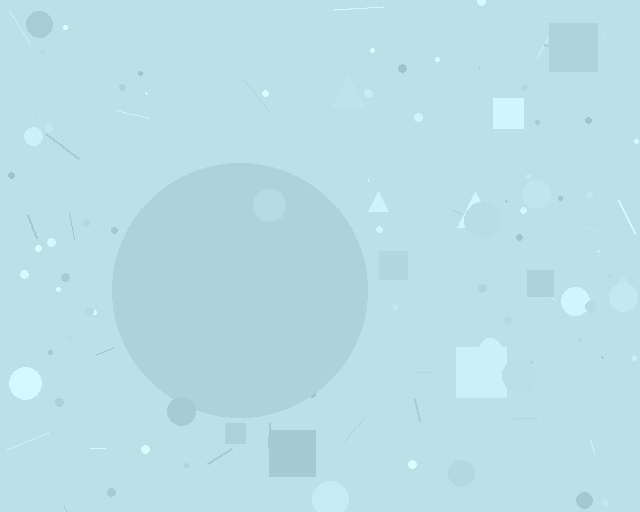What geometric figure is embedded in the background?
A circle is embedded in the background.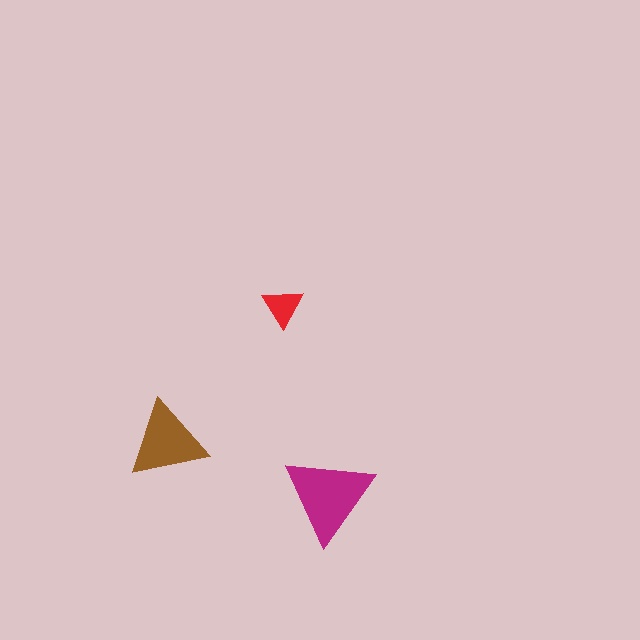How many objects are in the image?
There are 3 objects in the image.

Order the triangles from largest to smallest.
the magenta one, the brown one, the red one.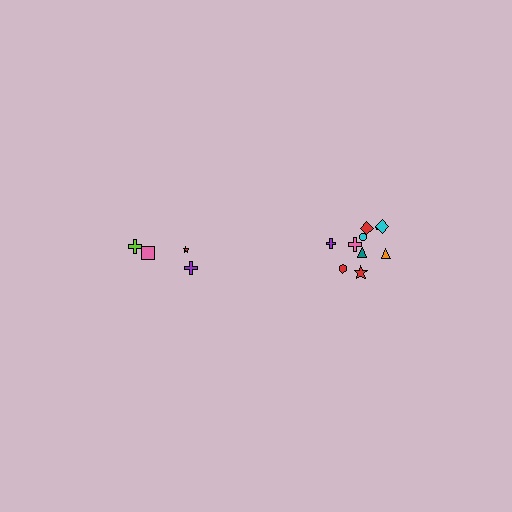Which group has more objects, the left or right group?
The right group.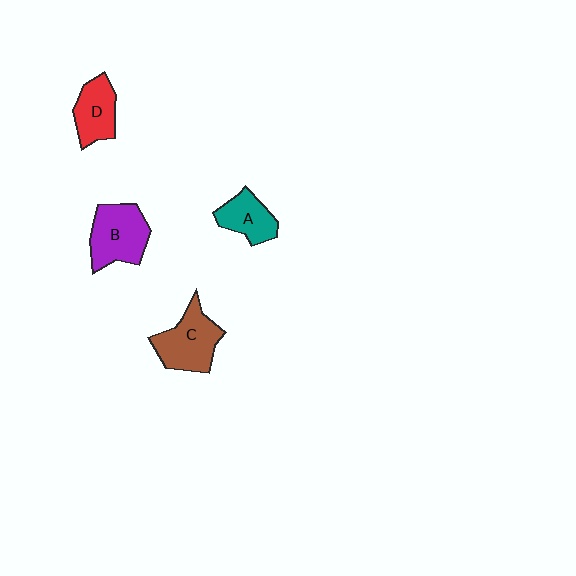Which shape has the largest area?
Shape C (brown).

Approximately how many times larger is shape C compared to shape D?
Approximately 1.3 times.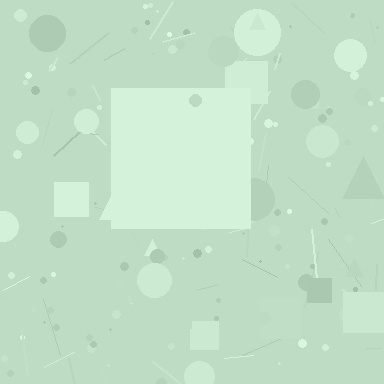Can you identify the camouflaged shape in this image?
The camouflaged shape is a square.